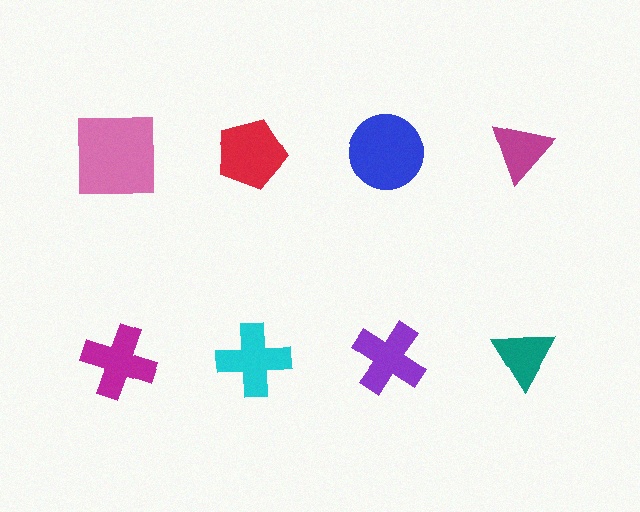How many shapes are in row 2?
4 shapes.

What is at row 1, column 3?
A blue circle.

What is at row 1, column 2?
A red pentagon.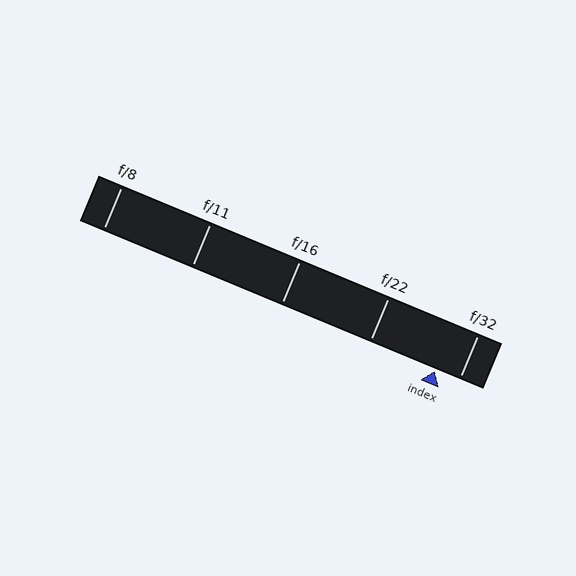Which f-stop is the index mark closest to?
The index mark is closest to f/32.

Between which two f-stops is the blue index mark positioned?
The index mark is between f/22 and f/32.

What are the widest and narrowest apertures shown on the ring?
The widest aperture shown is f/8 and the narrowest is f/32.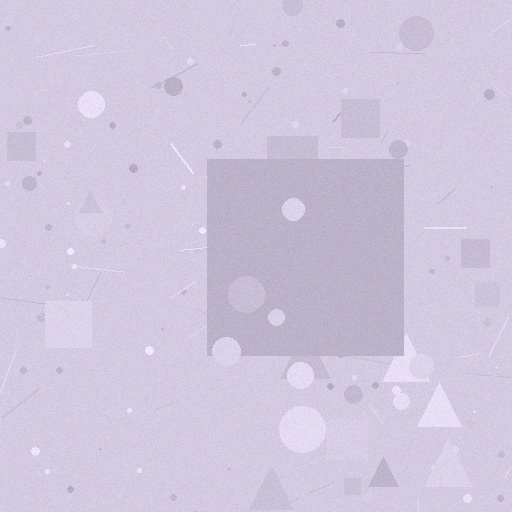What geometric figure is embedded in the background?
A square is embedded in the background.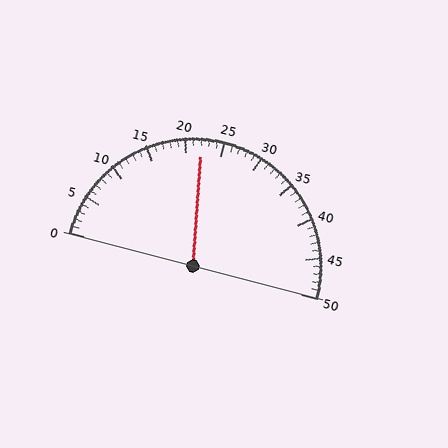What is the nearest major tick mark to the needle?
The nearest major tick mark is 20.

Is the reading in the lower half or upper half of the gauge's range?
The reading is in the lower half of the range (0 to 50).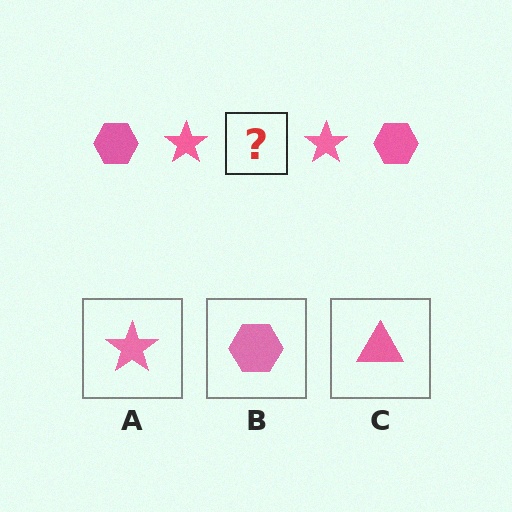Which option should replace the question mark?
Option B.